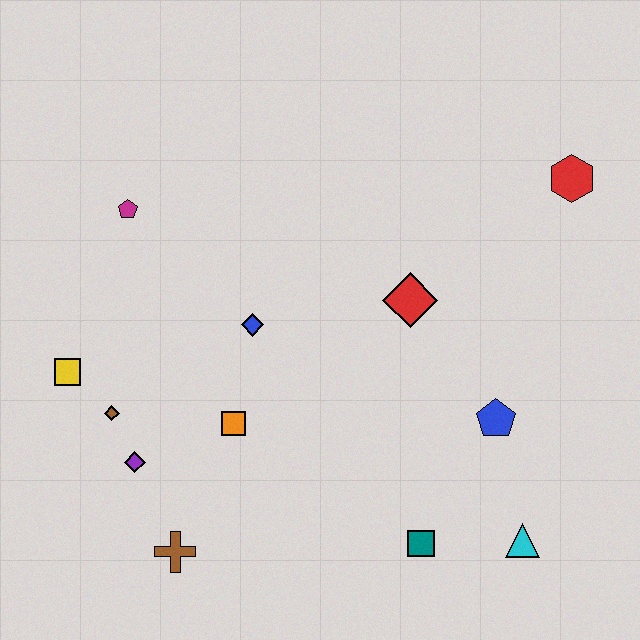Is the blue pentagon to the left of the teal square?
No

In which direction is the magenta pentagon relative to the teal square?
The magenta pentagon is above the teal square.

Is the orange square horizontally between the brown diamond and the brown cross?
No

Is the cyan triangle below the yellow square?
Yes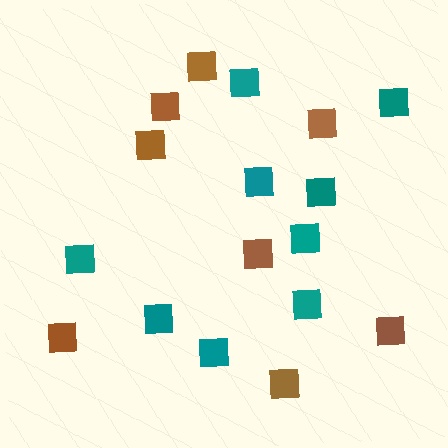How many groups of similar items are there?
There are 2 groups: one group of teal squares (9) and one group of brown squares (8).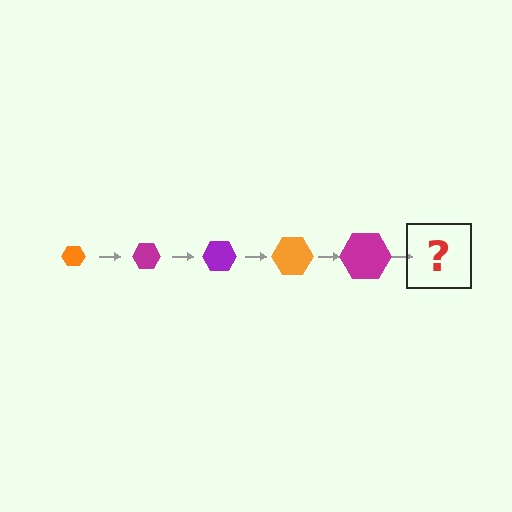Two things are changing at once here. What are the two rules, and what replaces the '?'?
The two rules are that the hexagon grows larger each step and the color cycles through orange, magenta, and purple. The '?' should be a purple hexagon, larger than the previous one.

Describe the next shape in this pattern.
It should be a purple hexagon, larger than the previous one.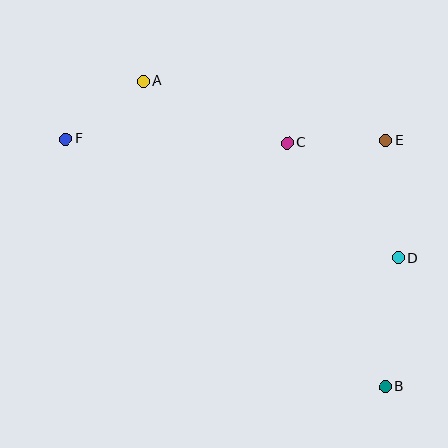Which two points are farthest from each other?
Points B and F are farthest from each other.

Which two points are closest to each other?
Points A and F are closest to each other.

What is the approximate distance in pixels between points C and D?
The distance between C and D is approximately 159 pixels.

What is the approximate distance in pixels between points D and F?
The distance between D and F is approximately 353 pixels.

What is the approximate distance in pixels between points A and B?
The distance between A and B is approximately 389 pixels.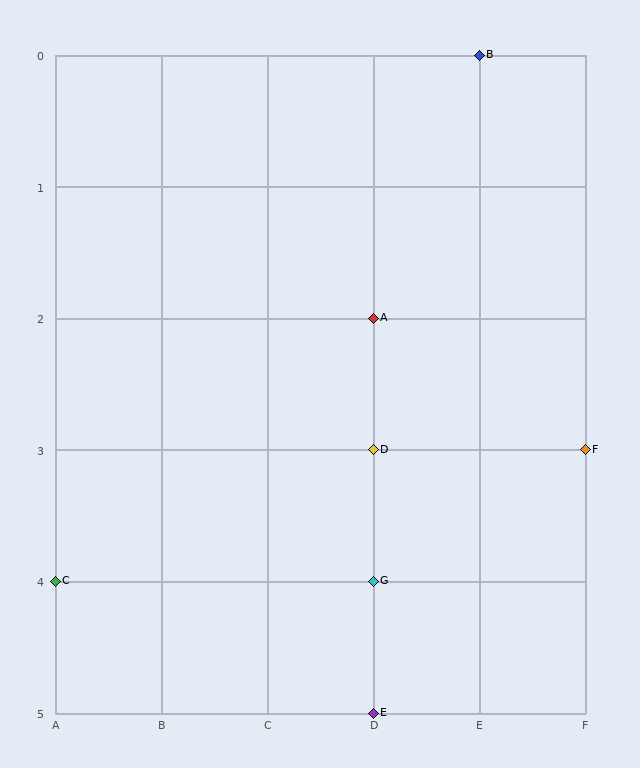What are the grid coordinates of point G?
Point G is at grid coordinates (D, 4).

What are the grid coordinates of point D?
Point D is at grid coordinates (D, 3).